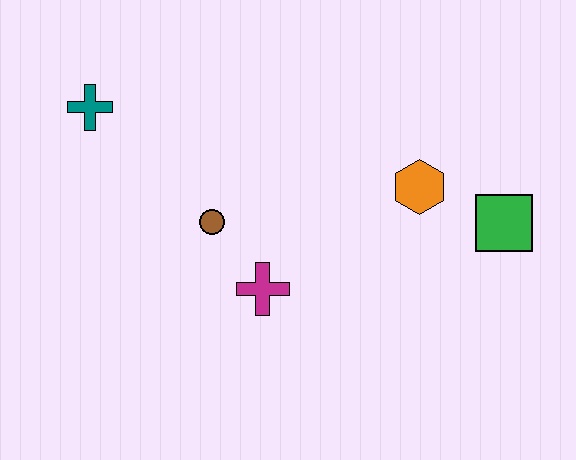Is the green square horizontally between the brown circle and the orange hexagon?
No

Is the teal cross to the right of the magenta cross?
No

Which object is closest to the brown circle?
The magenta cross is closest to the brown circle.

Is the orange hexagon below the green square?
No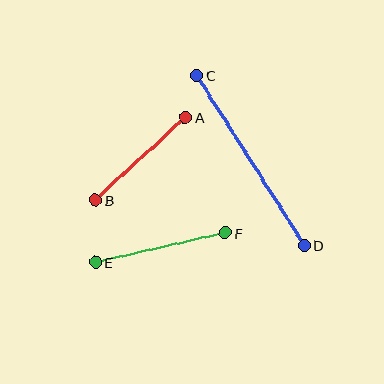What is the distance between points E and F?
The distance is approximately 133 pixels.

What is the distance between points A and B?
The distance is approximately 122 pixels.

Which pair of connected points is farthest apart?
Points C and D are farthest apart.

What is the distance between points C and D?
The distance is approximately 201 pixels.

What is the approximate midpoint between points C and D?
The midpoint is at approximately (251, 160) pixels.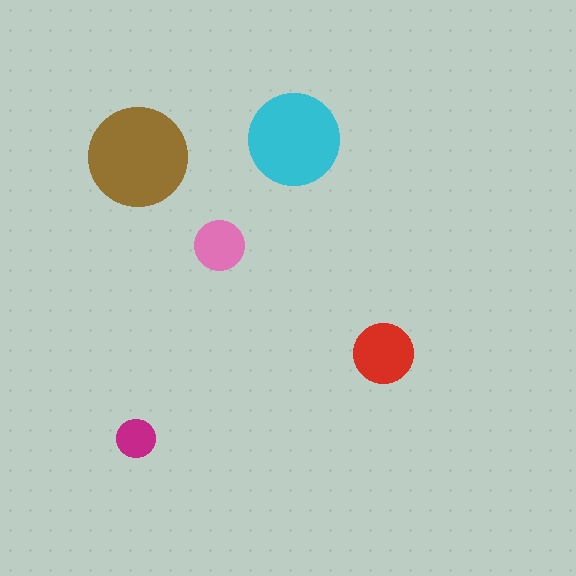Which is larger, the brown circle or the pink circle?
The brown one.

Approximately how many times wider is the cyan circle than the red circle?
About 1.5 times wider.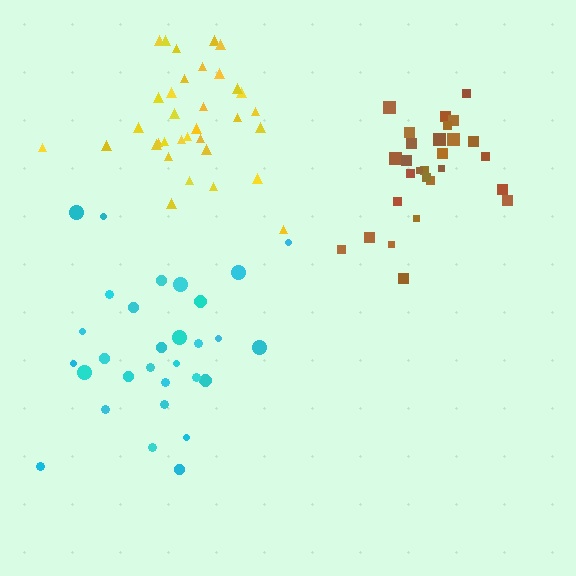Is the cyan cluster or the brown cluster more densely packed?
Brown.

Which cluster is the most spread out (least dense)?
Cyan.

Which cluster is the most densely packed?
Brown.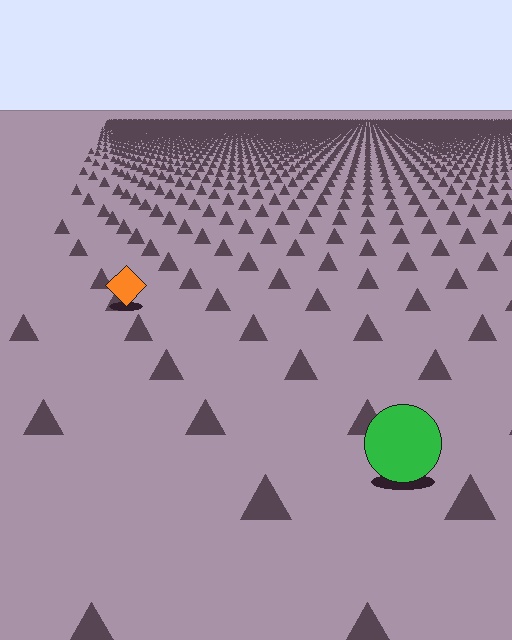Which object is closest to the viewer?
The green circle is closest. The texture marks near it are larger and more spread out.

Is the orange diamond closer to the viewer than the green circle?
No. The green circle is closer — you can tell from the texture gradient: the ground texture is coarser near it.